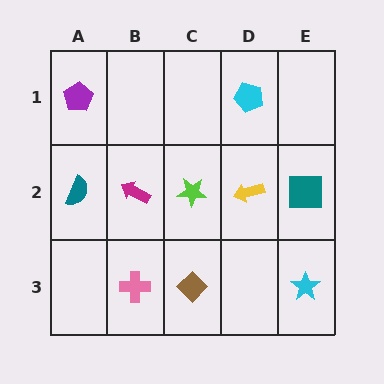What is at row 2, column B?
A magenta arrow.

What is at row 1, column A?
A purple pentagon.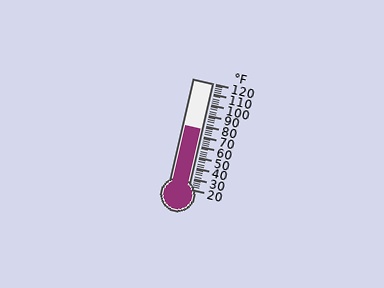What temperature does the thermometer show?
The thermometer shows approximately 76°F.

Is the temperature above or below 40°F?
The temperature is above 40°F.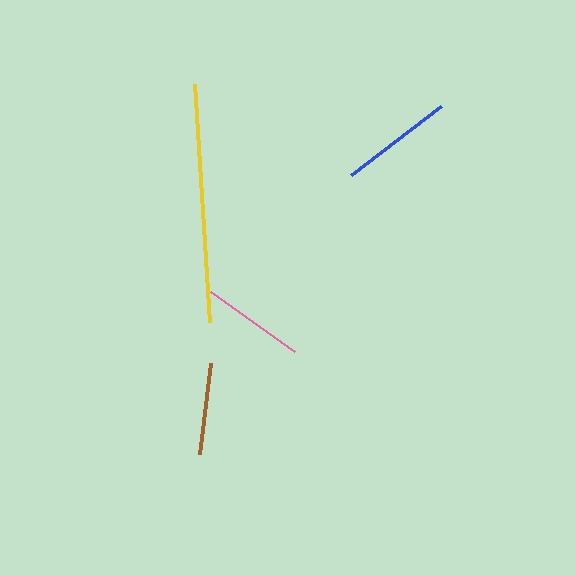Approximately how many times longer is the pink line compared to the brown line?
The pink line is approximately 1.1 times the length of the brown line.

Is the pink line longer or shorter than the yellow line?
The yellow line is longer than the pink line.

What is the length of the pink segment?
The pink segment is approximately 103 pixels long.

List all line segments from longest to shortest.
From longest to shortest: yellow, blue, pink, brown.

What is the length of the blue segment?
The blue segment is approximately 114 pixels long.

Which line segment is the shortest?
The brown line is the shortest at approximately 91 pixels.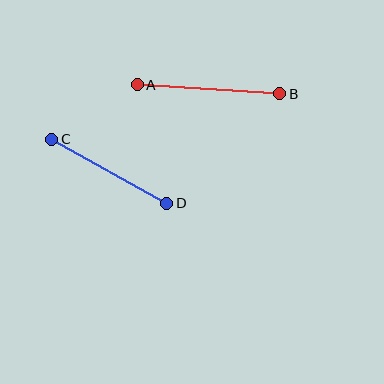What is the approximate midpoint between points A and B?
The midpoint is at approximately (209, 89) pixels.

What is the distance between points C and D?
The distance is approximately 132 pixels.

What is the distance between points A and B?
The distance is approximately 143 pixels.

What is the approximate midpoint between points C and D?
The midpoint is at approximately (109, 171) pixels.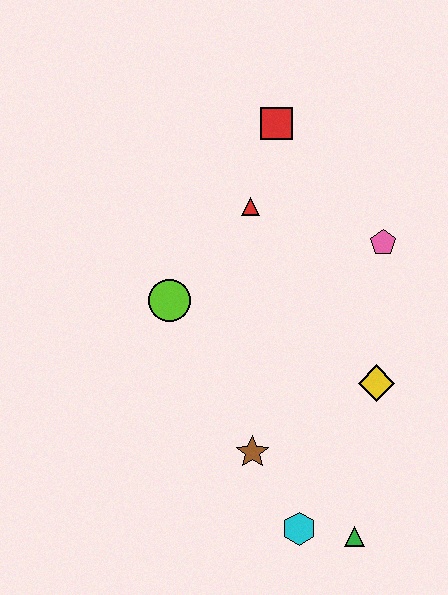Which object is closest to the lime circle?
The red triangle is closest to the lime circle.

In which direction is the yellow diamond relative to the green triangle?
The yellow diamond is above the green triangle.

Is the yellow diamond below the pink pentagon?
Yes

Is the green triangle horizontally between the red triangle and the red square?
No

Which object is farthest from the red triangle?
The green triangle is farthest from the red triangle.